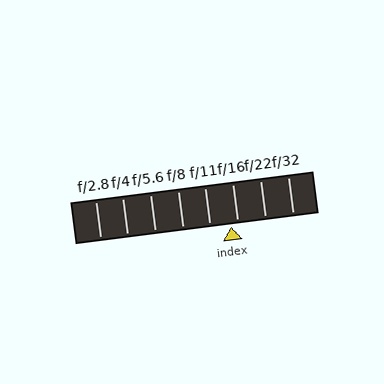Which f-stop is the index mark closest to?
The index mark is closest to f/16.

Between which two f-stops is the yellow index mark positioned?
The index mark is between f/11 and f/16.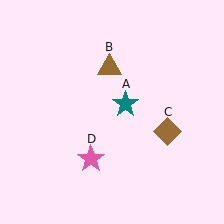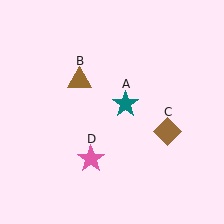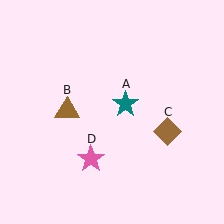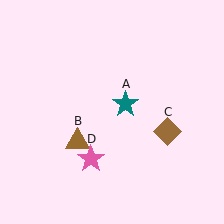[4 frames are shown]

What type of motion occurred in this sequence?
The brown triangle (object B) rotated counterclockwise around the center of the scene.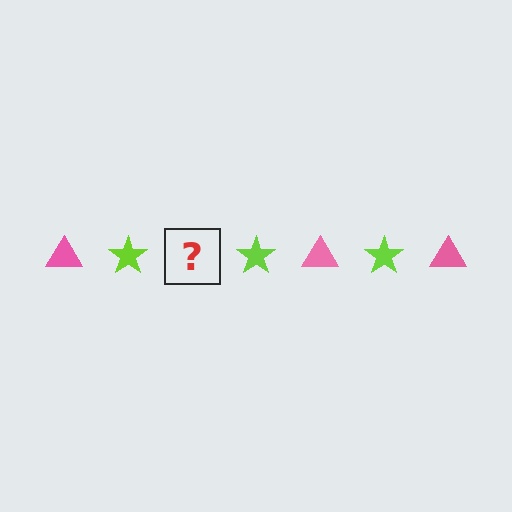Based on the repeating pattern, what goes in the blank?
The blank should be a pink triangle.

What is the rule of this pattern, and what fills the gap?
The rule is that the pattern alternates between pink triangle and lime star. The gap should be filled with a pink triangle.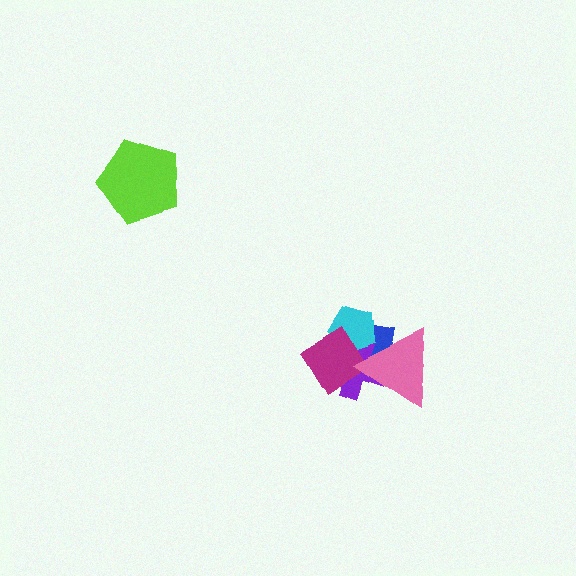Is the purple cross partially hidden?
Yes, it is partially covered by another shape.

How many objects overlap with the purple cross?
4 objects overlap with the purple cross.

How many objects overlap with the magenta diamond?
4 objects overlap with the magenta diamond.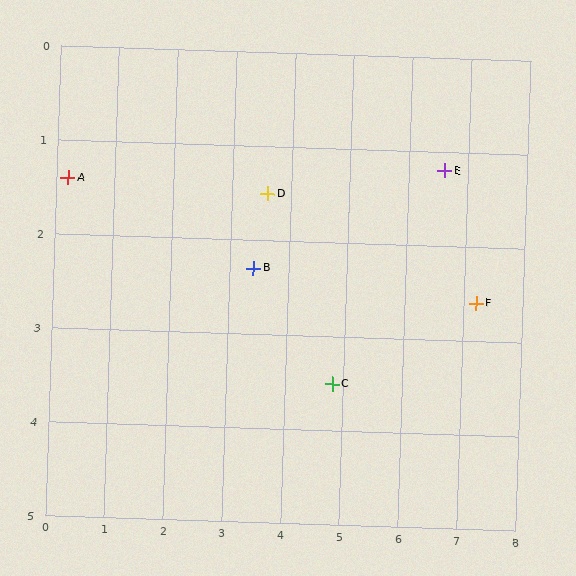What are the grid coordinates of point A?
Point A is at approximately (0.2, 1.4).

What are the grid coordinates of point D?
Point D is at approximately (3.6, 1.5).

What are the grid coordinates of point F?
Point F is at approximately (7.2, 2.6).